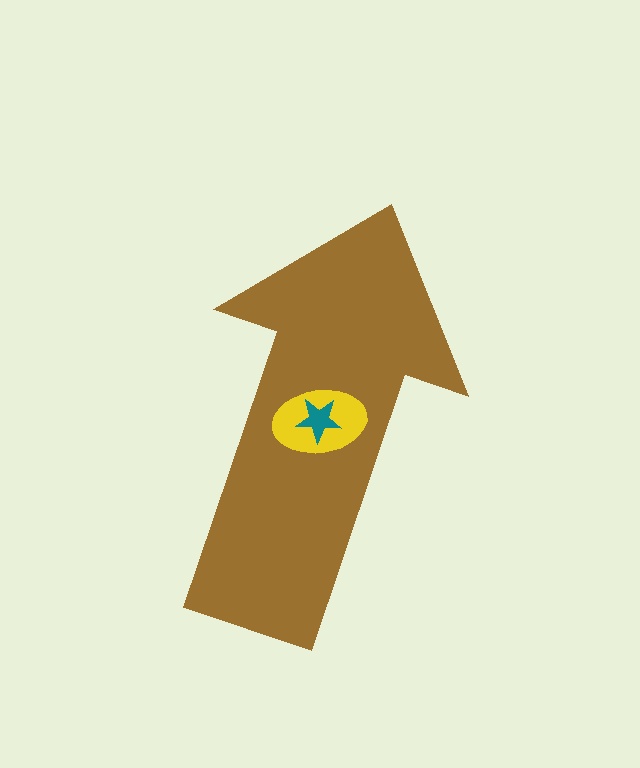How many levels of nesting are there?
3.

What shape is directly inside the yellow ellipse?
The teal star.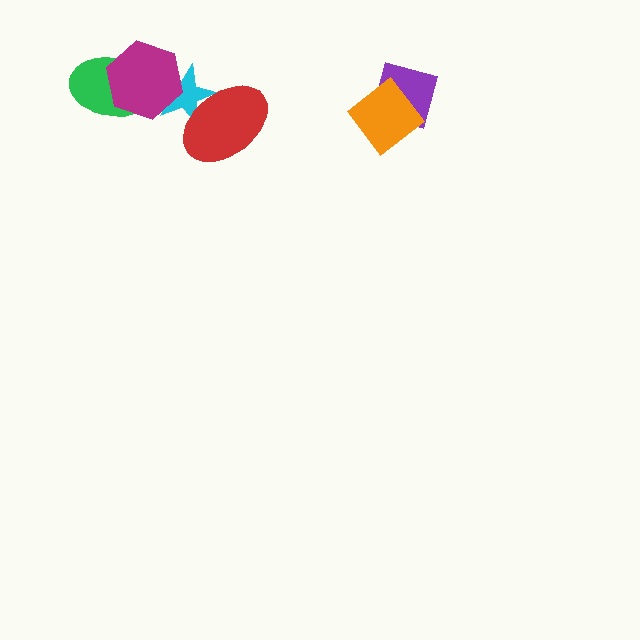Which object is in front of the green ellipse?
The magenta hexagon is in front of the green ellipse.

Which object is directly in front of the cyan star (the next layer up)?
The red ellipse is directly in front of the cyan star.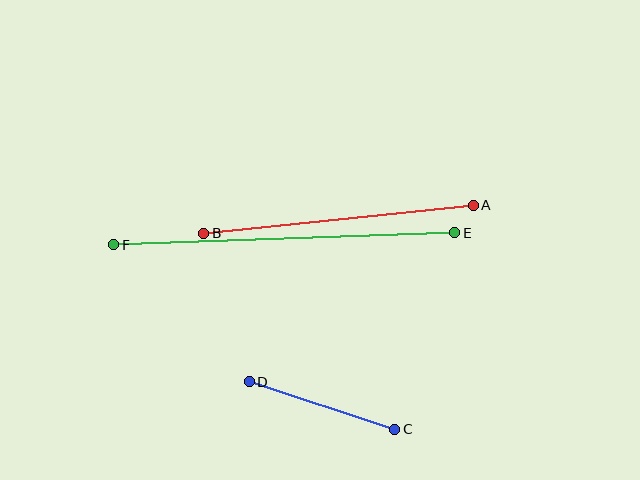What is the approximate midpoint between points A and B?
The midpoint is at approximately (338, 219) pixels.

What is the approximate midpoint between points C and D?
The midpoint is at approximately (322, 406) pixels.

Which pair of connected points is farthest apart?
Points E and F are farthest apart.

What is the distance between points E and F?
The distance is approximately 341 pixels.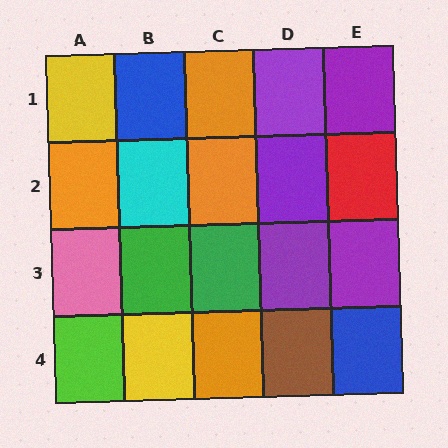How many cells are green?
2 cells are green.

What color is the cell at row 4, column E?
Blue.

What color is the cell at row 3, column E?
Purple.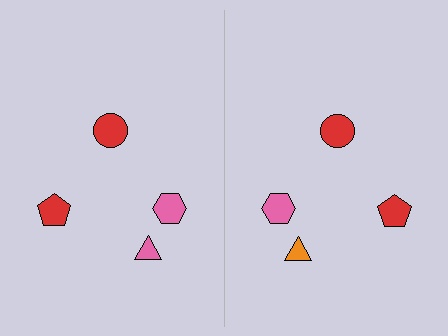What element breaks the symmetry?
The orange triangle on the right side breaks the symmetry — its mirror counterpart is pink.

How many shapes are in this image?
There are 8 shapes in this image.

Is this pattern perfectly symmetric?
No, the pattern is not perfectly symmetric. The orange triangle on the right side breaks the symmetry — its mirror counterpart is pink.